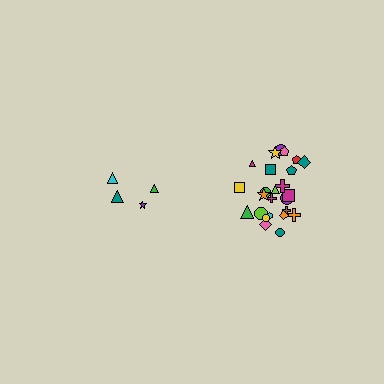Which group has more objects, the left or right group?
The right group.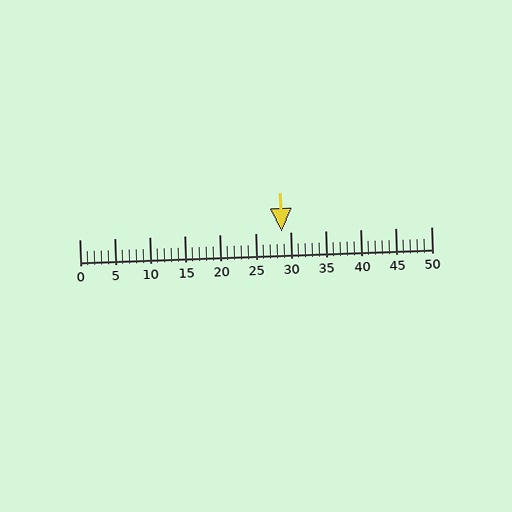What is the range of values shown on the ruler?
The ruler shows values from 0 to 50.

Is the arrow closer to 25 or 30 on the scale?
The arrow is closer to 30.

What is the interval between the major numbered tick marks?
The major tick marks are spaced 5 units apart.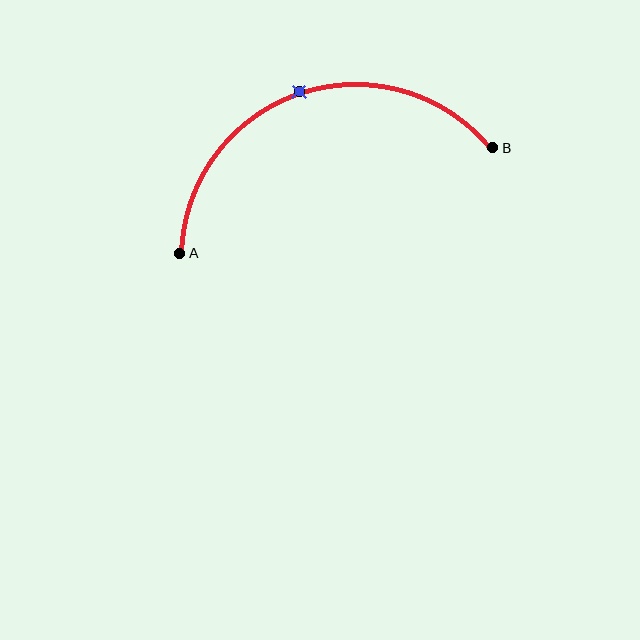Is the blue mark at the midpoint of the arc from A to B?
Yes. The blue mark lies on the arc at equal arc-length from both A and B — it is the arc midpoint.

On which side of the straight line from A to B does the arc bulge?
The arc bulges above the straight line connecting A and B.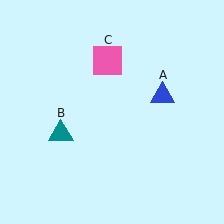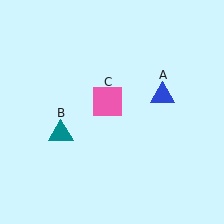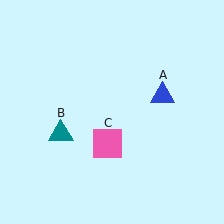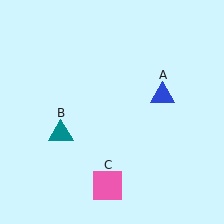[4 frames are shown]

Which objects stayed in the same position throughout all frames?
Blue triangle (object A) and teal triangle (object B) remained stationary.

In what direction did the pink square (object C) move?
The pink square (object C) moved down.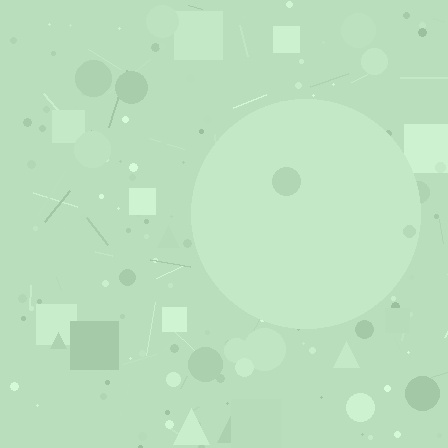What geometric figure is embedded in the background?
A circle is embedded in the background.